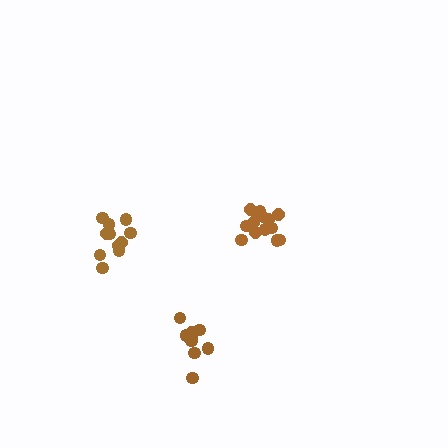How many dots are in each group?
Group 1: 11 dots, Group 2: 14 dots, Group 3: 11 dots (36 total).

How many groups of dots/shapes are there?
There are 3 groups.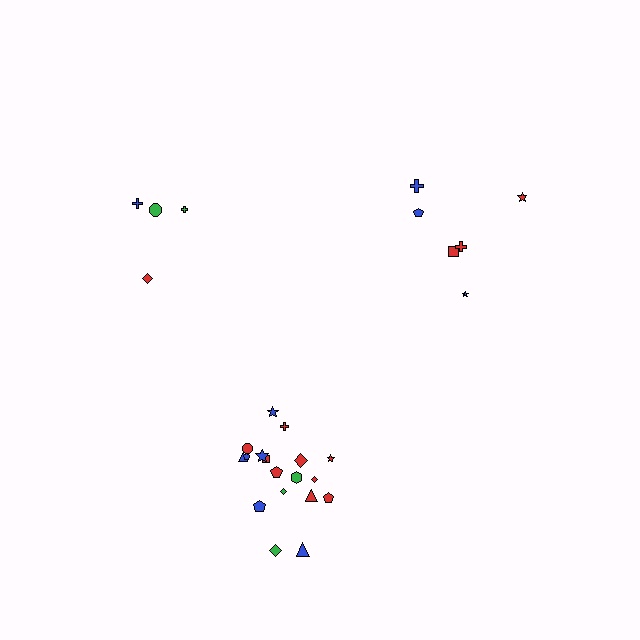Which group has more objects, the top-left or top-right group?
The top-right group.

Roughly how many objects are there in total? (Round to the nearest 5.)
Roughly 30 objects in total.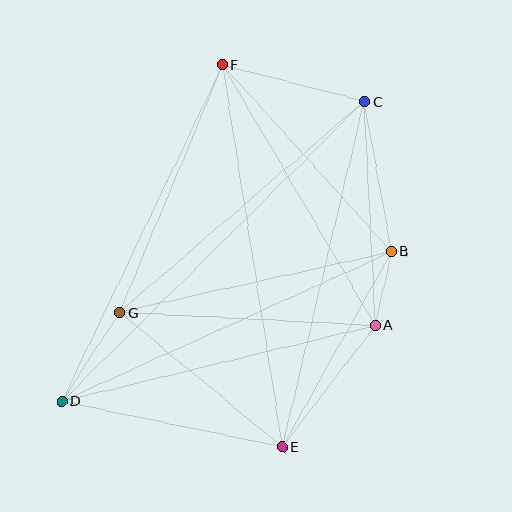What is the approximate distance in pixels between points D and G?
The distance between D and G is approximately 106 pixels.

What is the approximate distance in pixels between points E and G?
The distance between E and G is approximately 210 pixels.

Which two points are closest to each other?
Points A and B are closest to each other.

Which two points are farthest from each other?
Points C and D are farthest from each other.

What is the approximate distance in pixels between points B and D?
The distance between B and D is approximately 362 pixels.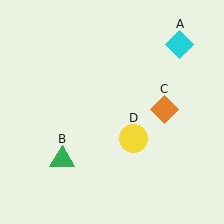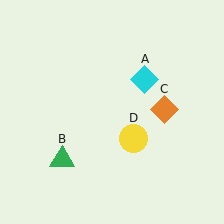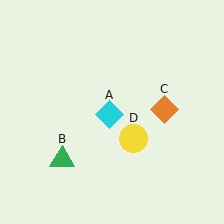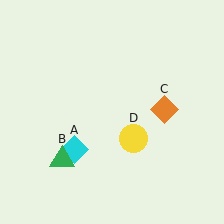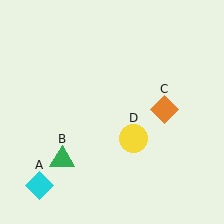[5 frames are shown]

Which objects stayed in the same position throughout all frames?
Green triangle (object B) and orange diamond (object C) and yellow circle (object D) remained stationary.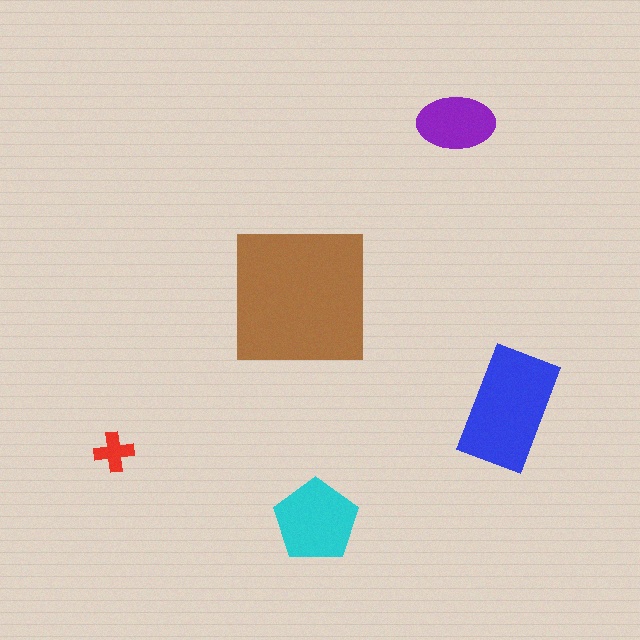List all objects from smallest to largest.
The red cross, the purple ellipse, the cyan pentagon, the blue rectangle, the brown square.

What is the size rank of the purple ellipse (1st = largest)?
4th.